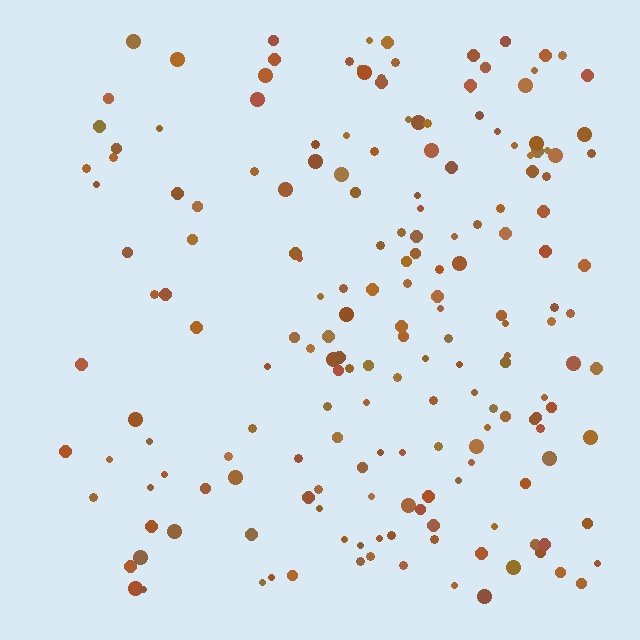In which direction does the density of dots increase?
From left to right, with the right side densest.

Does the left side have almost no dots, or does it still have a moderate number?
Still a moderate number, just noticeably fewer than the right.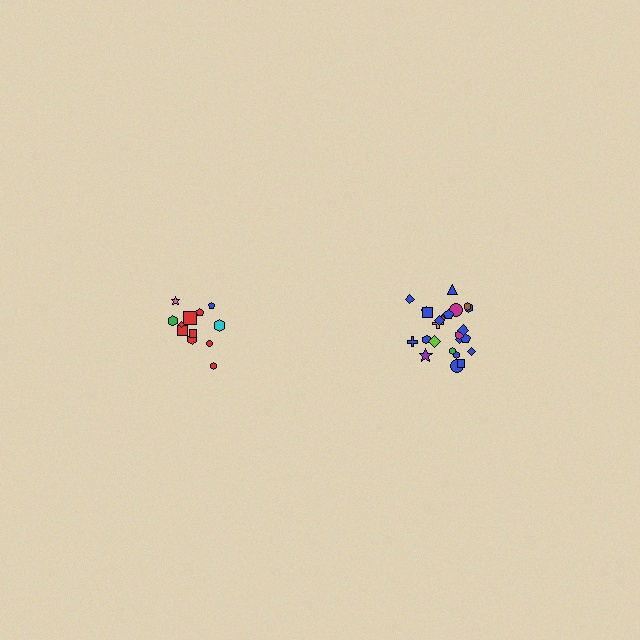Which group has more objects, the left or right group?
The right group.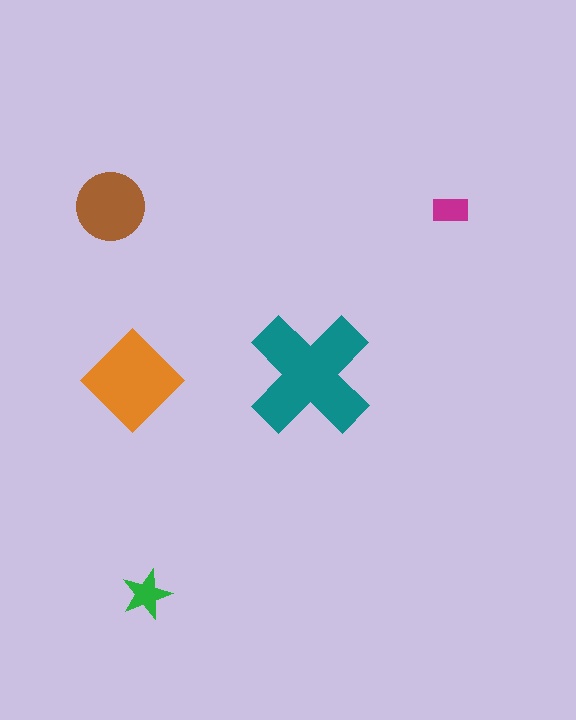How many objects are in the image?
There are 5 objects in the image.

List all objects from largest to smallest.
The teal cross, the orange diamond, the brown circle, the green star, the magenta rectangle.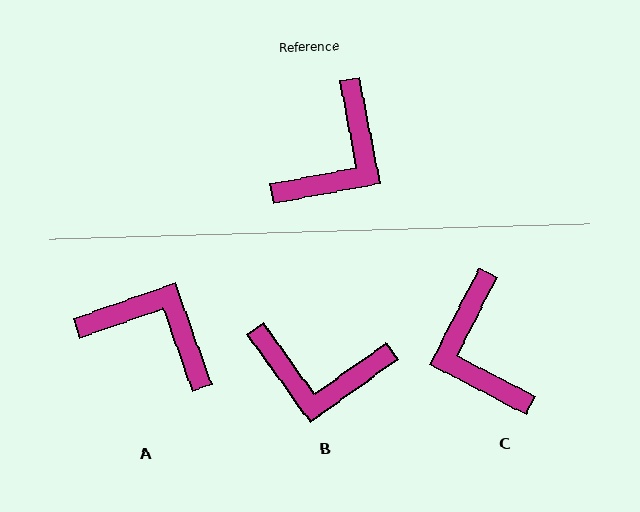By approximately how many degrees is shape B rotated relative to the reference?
Approximately 65 degrees clockwise.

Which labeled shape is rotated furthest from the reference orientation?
C, about 128 degrees away.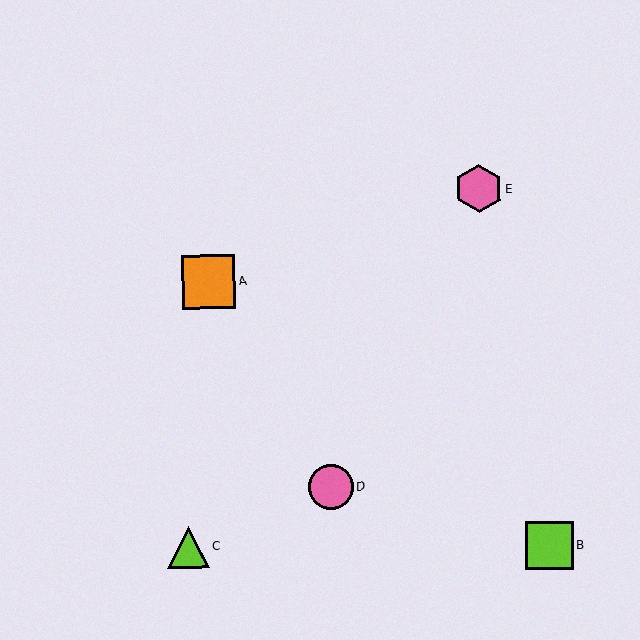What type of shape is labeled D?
Shape D is a pink circle.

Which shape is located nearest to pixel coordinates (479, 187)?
The pink hexagon (labeled E) at (479, 189) is nearest to that location.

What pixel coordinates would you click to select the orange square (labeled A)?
Click at (209, 282) to select the orange square A.